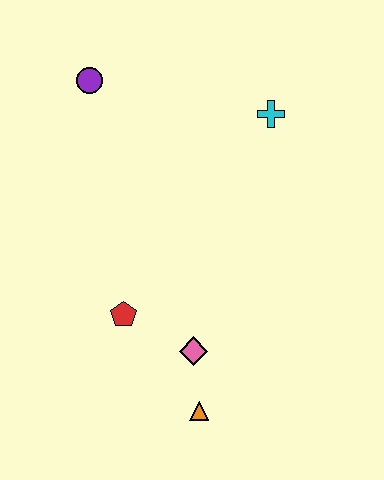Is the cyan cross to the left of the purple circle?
No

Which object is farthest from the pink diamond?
The purple circle is farthest from the pink diamond.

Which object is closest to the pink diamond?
The orange triangle is closest to the pink diamond.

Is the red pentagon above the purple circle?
No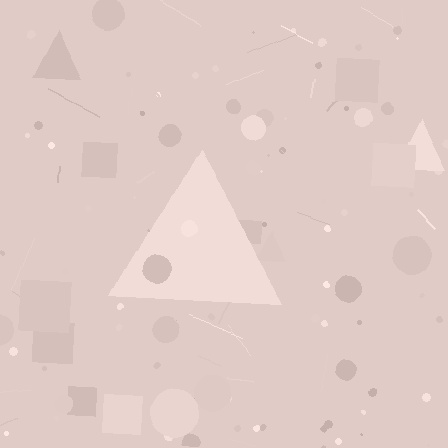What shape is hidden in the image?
A triangle is hidden in the image.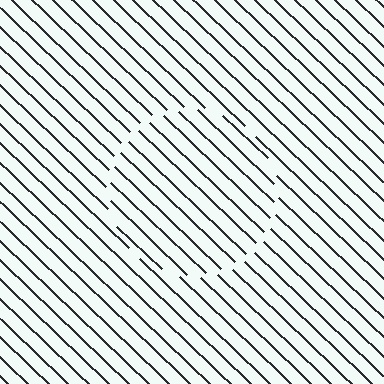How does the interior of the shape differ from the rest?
The interior of the shape contains the same grating, shifted by half a period — the contour is defined by the phase discontinuity where line-ends from the inner and outer gratings abut.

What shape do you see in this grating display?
An illusory circle. The interior of the shape contains the same grating, shifted by half a period — the contour is defined by the phase discontinuity where line-ends from the inner and outer gratings abut.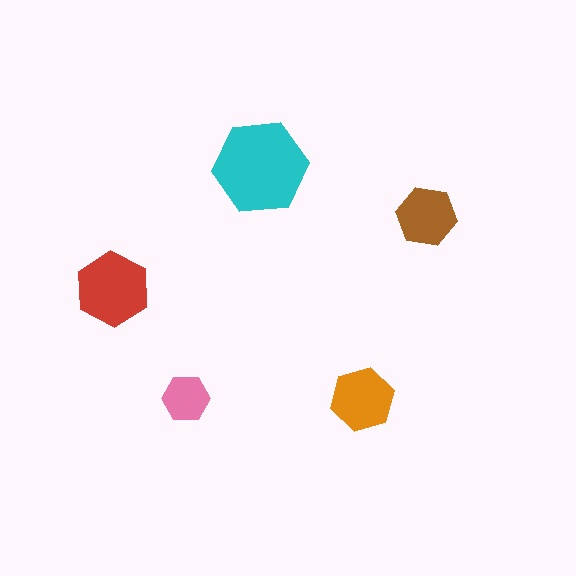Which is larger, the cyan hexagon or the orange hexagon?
The cyan one.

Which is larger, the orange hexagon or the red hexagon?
The red one.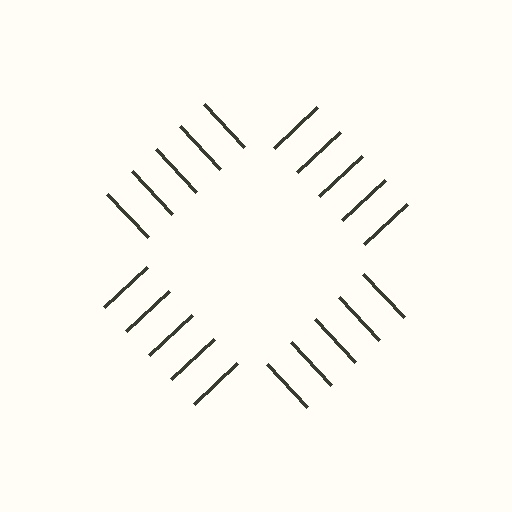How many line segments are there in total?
20 — 5 along each of the 4 edges.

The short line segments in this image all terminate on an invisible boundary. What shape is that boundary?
An illusory square — the line segments terminate on its edges but no continuous stroke is drawn.